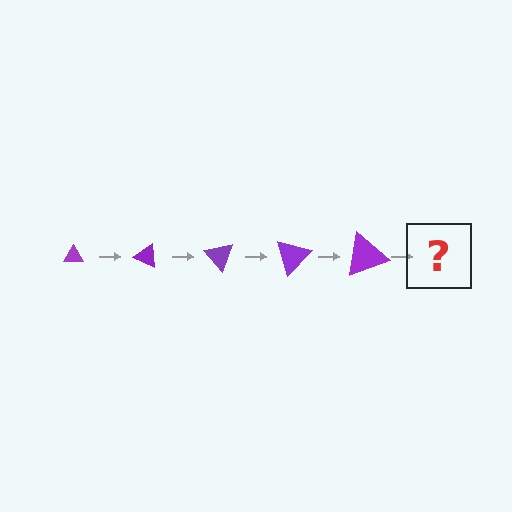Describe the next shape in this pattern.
It should be a triangle, larger than the previous one and rotated 125 degrees from the start.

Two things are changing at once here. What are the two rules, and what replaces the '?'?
The two rules are that the triangle grows larger each step and it rotates 25 degrees each step. The '?' should be a triangle, larger than the previous one and rotated 125 degrees from the start.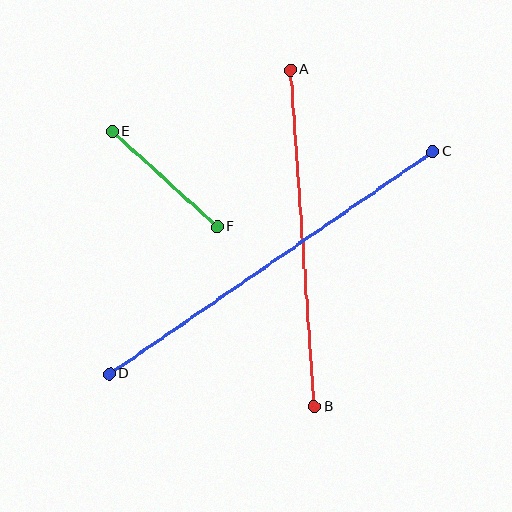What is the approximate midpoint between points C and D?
The midpoint is at approximately (271, 263) pixels.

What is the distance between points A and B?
The distance is approximately 337 pixels.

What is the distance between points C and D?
The distance is approximately 392 pixels.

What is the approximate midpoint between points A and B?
The midpoint is at approximately (302, 238) pixels.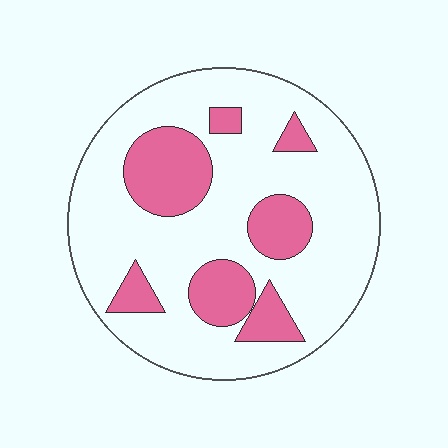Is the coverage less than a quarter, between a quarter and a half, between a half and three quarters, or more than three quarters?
Less than a quarter.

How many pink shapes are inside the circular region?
7.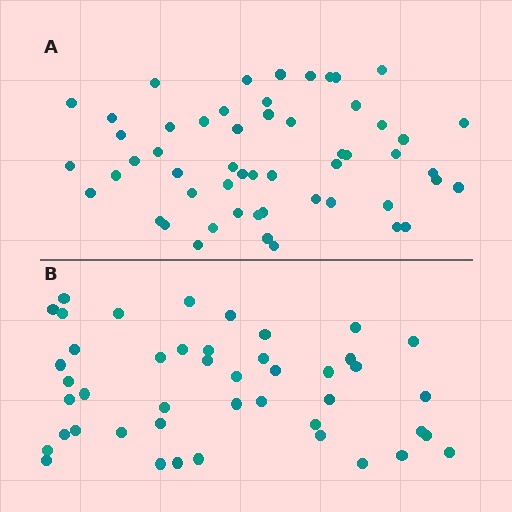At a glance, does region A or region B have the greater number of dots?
Region A (the top region) has more dots.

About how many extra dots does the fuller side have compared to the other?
Region A has roughly 8 or so more dots than region B.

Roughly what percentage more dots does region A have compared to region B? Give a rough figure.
About 20% more.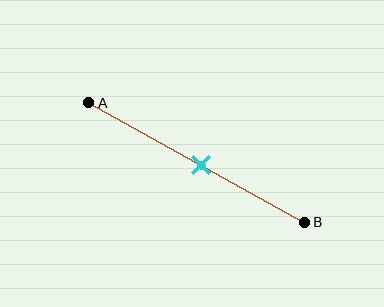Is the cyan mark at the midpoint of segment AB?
Yes, the mark is approximately at the midpoint.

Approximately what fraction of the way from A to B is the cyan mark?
The cyan mark is approximately 50% of the way from A to B.